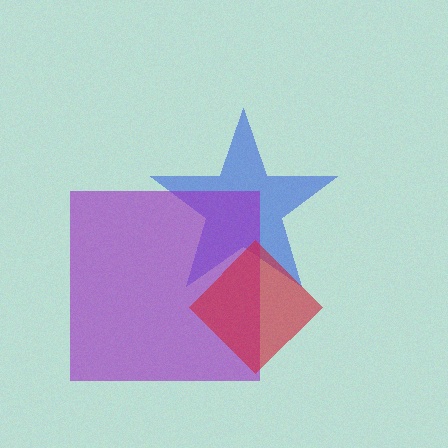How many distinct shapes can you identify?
There are 3 distinct shapes: a blue star, a purple square, a red diamond.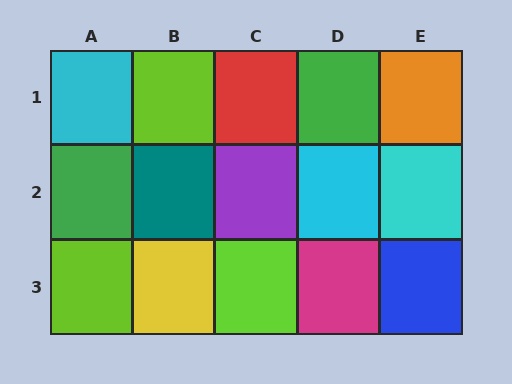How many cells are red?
1 cell is red.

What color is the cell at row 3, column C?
Lime.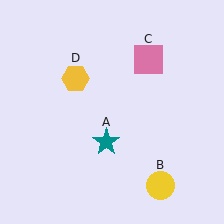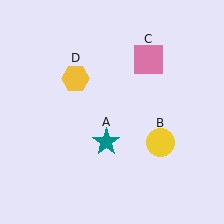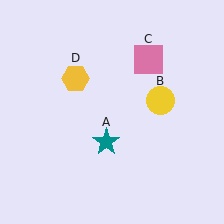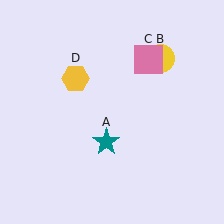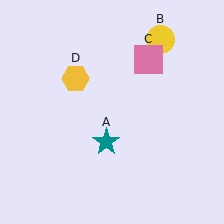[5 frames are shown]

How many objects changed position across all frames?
1 object changed position: yellow circle (object B).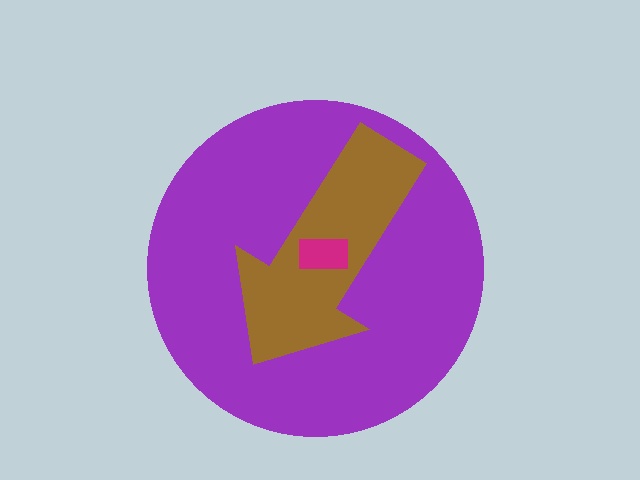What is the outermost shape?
The purple circle.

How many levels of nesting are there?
3.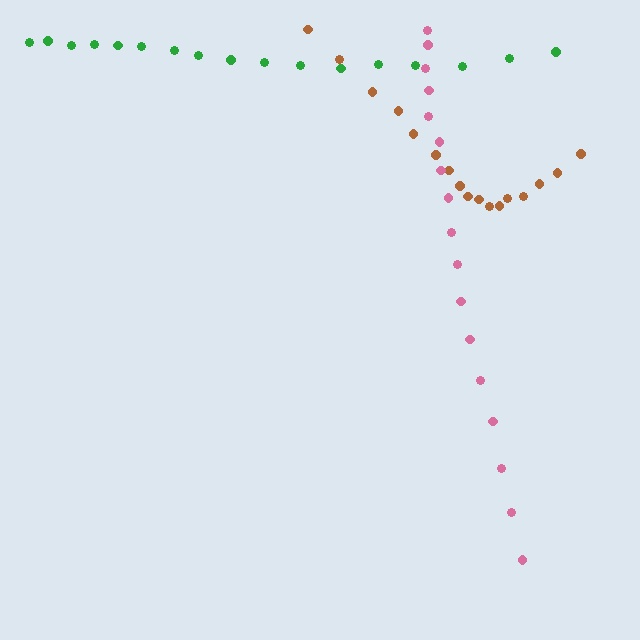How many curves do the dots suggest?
There are 3 distinct paths.